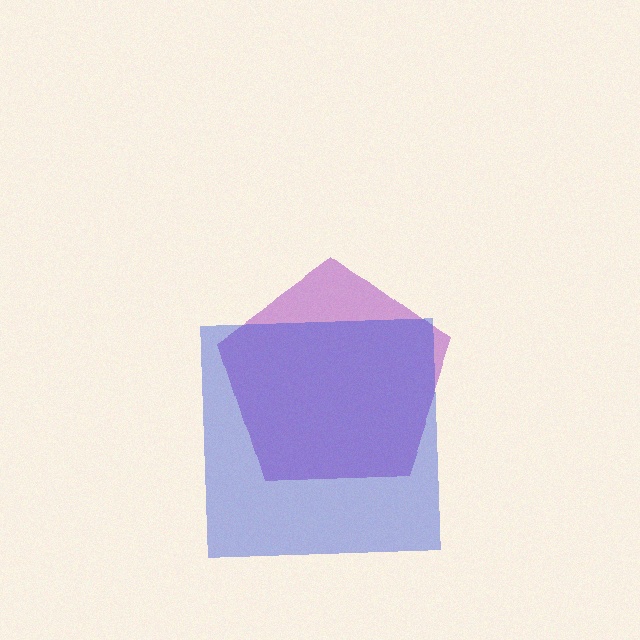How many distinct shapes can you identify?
There are 2 distinct shapes: a purple pentagon, a blue square.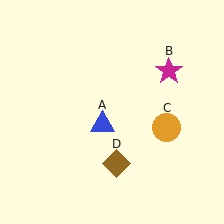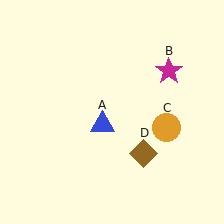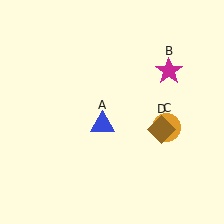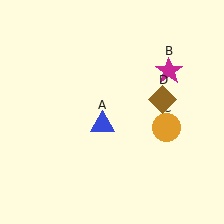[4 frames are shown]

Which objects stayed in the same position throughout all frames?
Blue triangle (object A) and magenta star (object B) and orange circle (object C) remained stationary.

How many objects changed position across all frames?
1 object changed position: brown diamond (object D).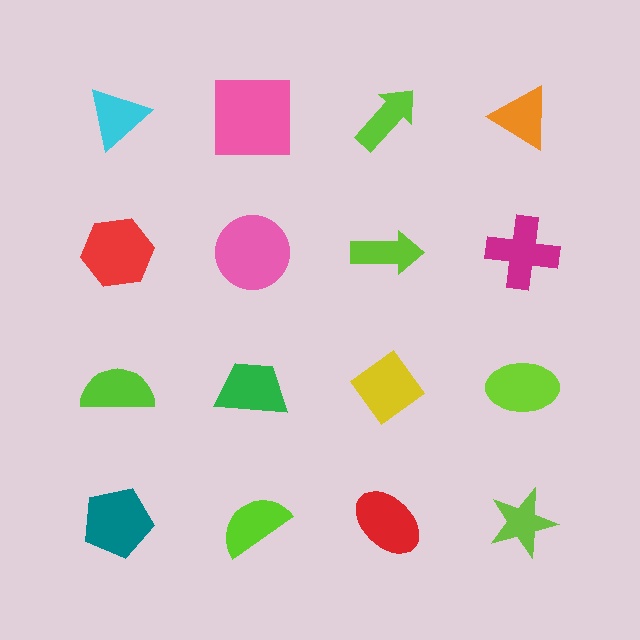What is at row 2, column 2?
A pink circle.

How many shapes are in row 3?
4 shapes.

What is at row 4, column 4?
A lime star.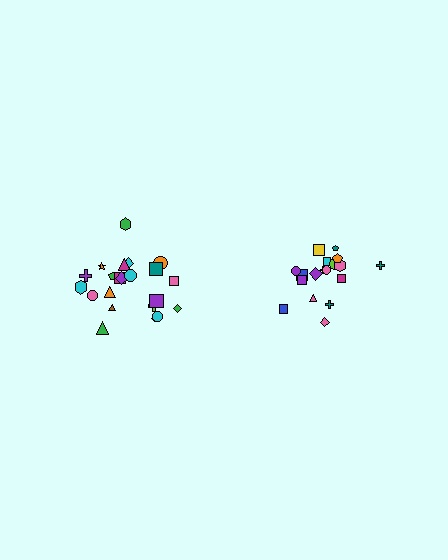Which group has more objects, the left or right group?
The left group.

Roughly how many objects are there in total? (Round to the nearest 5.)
Roughly 40 objects in total.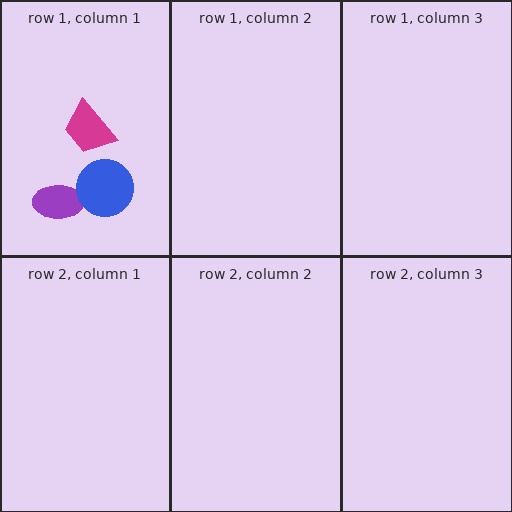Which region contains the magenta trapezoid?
The row 1, column 1 region.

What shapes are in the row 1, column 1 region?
The purple ellipse, the blue circle, the magenta trapezoid.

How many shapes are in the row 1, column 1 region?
3.